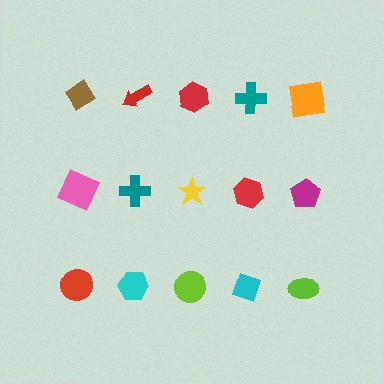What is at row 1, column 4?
A teal cross.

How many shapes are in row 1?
5 shapes.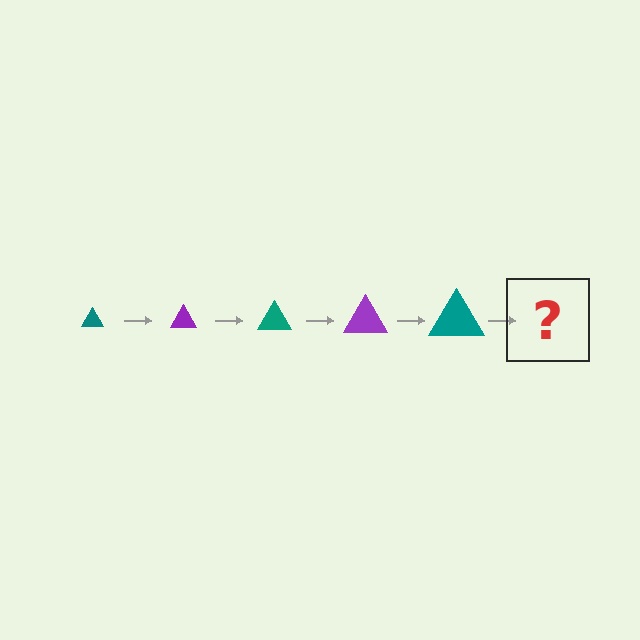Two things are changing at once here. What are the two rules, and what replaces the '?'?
The two rules are that the triangle grows larger each step and the color cycles through teal and purple. The '?' should be a purple triangle, larger than the previous one.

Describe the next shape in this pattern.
It should be a purple triangle, larger than the previous one.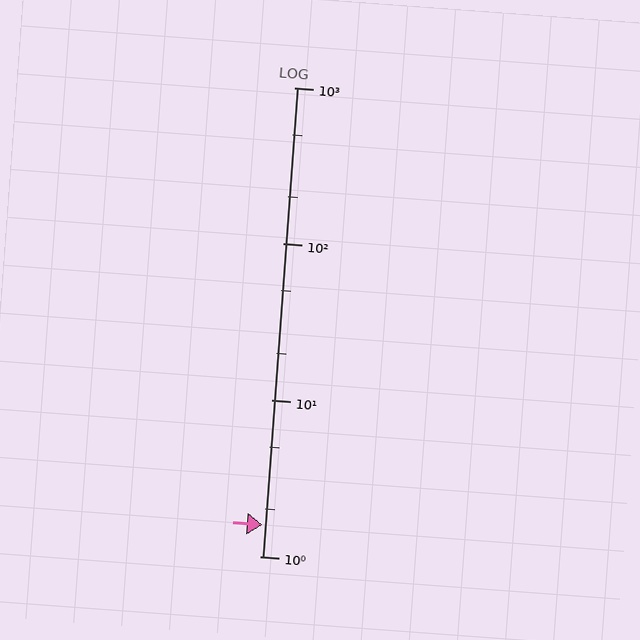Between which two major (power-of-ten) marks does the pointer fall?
The pointer is between 1 and 10.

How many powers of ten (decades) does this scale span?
The scale spans 3 decades, from 1 to 1000.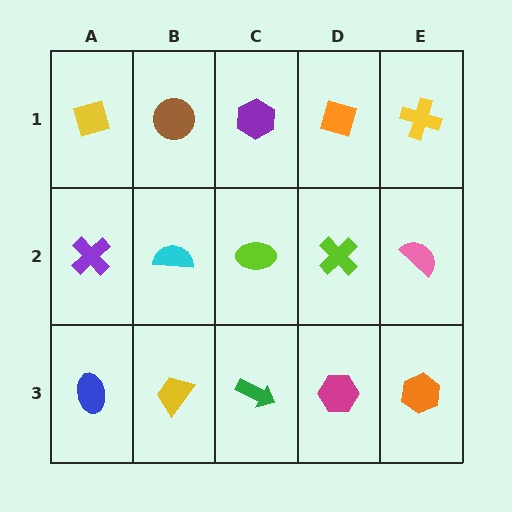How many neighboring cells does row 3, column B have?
3.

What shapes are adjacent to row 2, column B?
A brown circle (row 1, column B), a yellow trapezoid (row 3, column B), a purple cross (row 2, column A), a lime ellipse (row 2, column C).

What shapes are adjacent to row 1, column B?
A cyan semicircle (row 2, column B), a yellow diamond (row 1, column A), a purple hexagon (row 1, column C).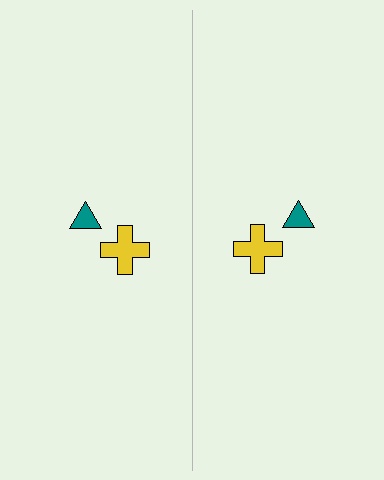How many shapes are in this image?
There are 4 shapes in this image.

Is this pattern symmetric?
Yes, this pattern has bilateral (reflection) symmetry.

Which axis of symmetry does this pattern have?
The pattern has a vertical axis of symmetry running through the center of the image.